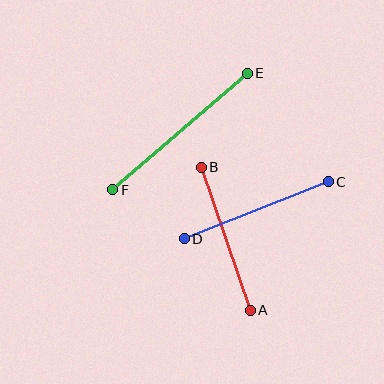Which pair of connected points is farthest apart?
Points E and F are farthest apart.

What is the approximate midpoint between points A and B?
The midpoint is at approximately (226, 239) pixels.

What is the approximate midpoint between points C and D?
The midpoint is at approximately (256, 210) pixels.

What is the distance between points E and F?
The distance is approximately 178 pixels.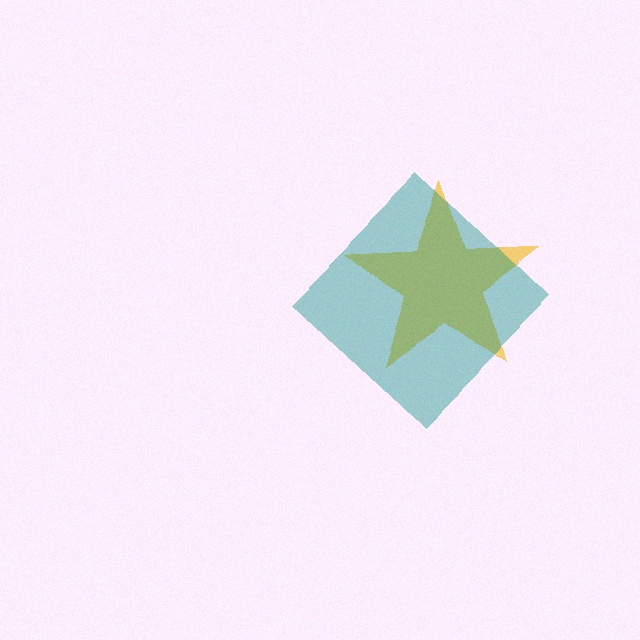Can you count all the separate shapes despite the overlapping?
Yes, there are 2 separate shapes.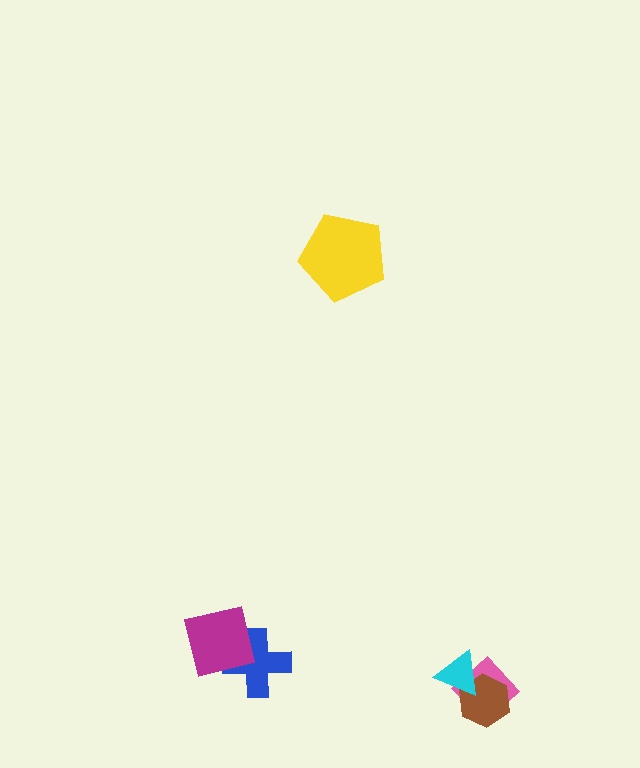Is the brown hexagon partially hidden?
Yes, it is partially covered by another shape.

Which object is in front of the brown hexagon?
The cyan triangle is in front of the brown hexagon.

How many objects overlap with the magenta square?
1 object overlaps with the magenta square.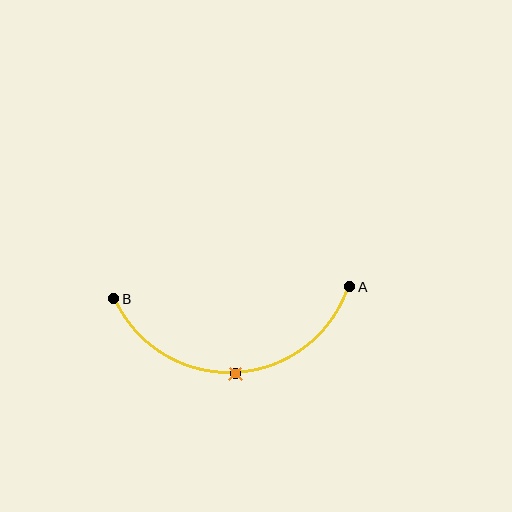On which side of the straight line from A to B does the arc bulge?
The arc bulges below the straight line connecting A and B.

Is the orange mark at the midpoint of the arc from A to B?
Yes. The orange mark lies on the arc at equal arc-length from both A and B — it is the arc midpoint.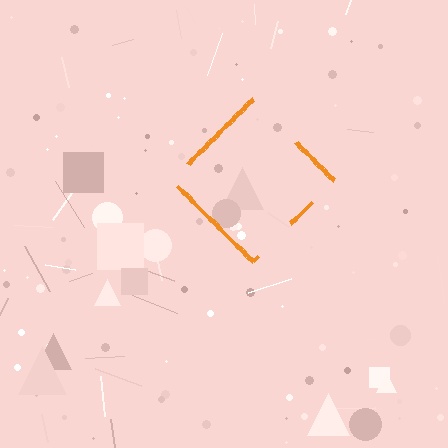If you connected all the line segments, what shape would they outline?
They would outline a diamond.